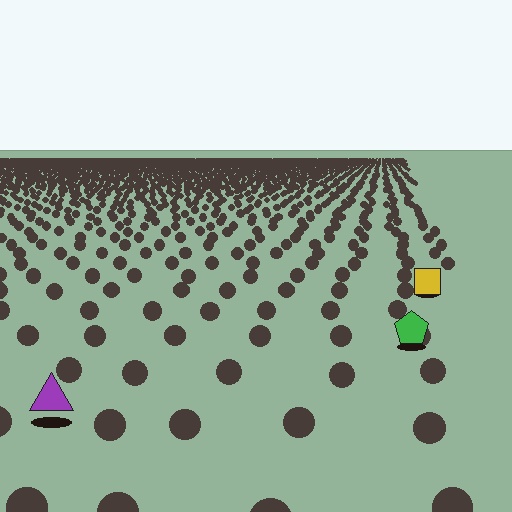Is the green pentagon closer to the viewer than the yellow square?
Yes. The green pentagon is closer — you can tell from the texture gradient: the ground texture is coarser near it.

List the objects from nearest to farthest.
From nearest to farthest: the purple triangle, the green pentagon, the yellow square.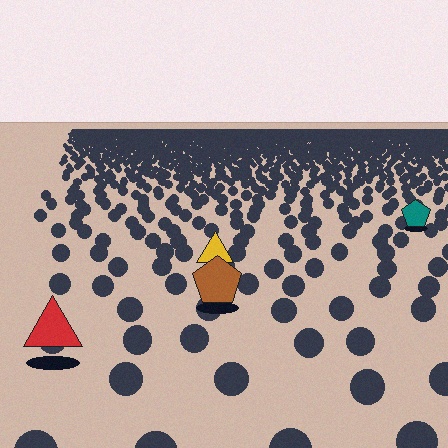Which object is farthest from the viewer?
The teal pentagon is farthest from the viewer. It appears smaller and the ground texture around it is denser.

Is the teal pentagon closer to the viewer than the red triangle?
No. The red triangle is closer — you can tell from the texture gradient: the ground texture is coarser near it.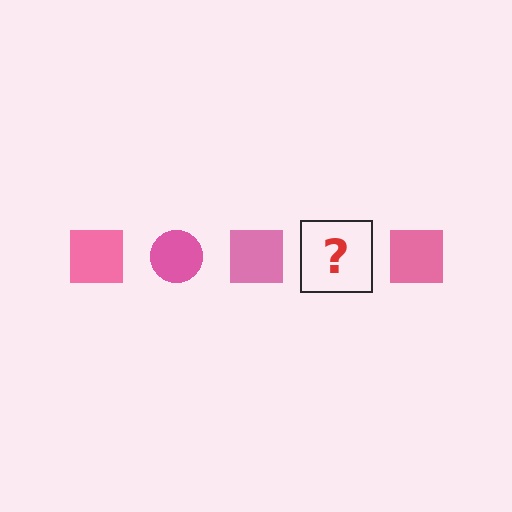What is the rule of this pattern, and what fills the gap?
The rule is that the pattern cycles through square, circle shapes in pink. The gap should be filled with a pink circle.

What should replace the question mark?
The question mark should be replaced with a pink circle.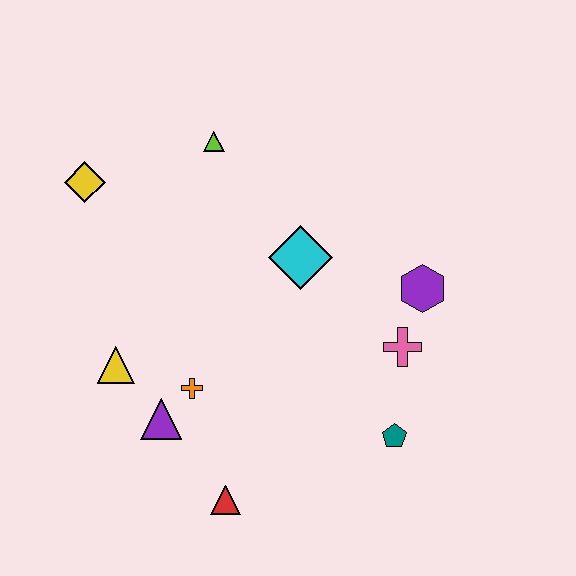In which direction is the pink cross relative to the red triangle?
The pink cross is to the right of the red triangle.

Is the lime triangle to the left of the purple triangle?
No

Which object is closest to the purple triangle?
The orange cross is closest to the purple triangle.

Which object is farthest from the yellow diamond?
The teal pentagon is farthest from the yellow diamond.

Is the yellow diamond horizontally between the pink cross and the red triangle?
No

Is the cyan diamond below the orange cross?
No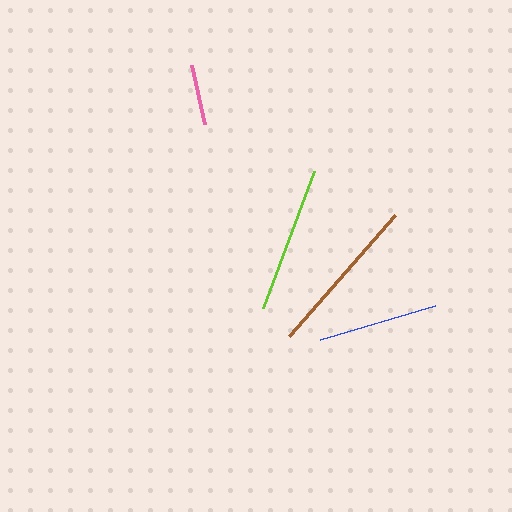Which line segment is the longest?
The brown line is the longest at approximately 160 pixels.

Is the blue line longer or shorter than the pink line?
The blue line is longer than the pink line.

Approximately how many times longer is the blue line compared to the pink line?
The blue line is approximately 2.0 times the length of the pink line.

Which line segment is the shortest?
The pink line is the shortest at approximately 61 pixels.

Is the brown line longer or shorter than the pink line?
The brown line is longer than the pink line.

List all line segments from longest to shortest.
From longest to shortest: brown, lime, blue, pink.